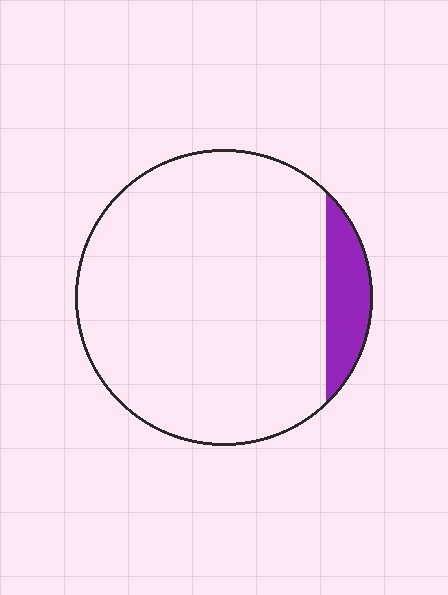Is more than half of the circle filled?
No.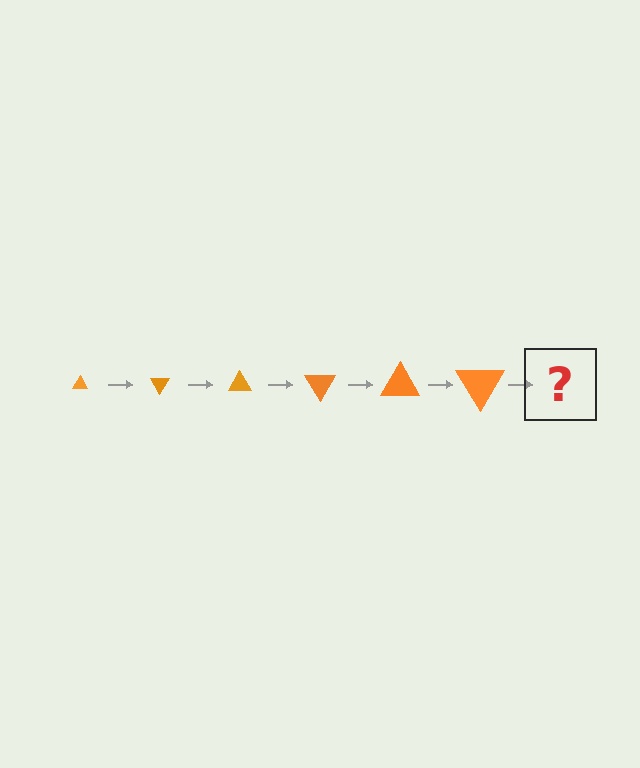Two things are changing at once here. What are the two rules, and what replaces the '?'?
The two rules are that the triangle grows larger each step and it rotates 60 degrees each step. The '?' should be a triangle, larger than the previous one and rotated 360 degrees from the start.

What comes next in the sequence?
The next element should be a triangle, larger than the previous one and rotated 360 degrees from the start.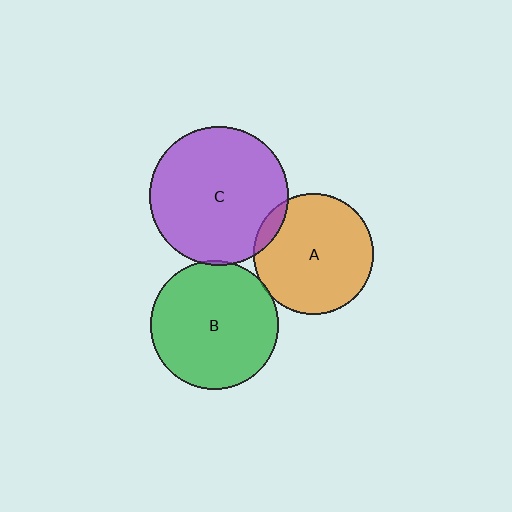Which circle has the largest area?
Circle C (purple).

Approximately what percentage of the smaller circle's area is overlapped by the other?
Approximately 5%.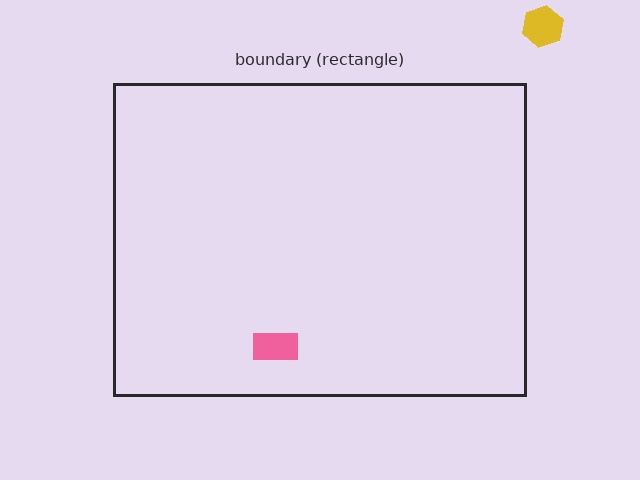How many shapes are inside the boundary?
1 inside, 1 outside.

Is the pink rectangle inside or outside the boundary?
Inside.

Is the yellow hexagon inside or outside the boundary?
Outside.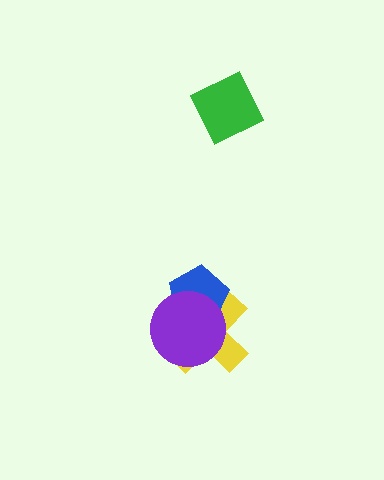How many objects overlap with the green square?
0 objects overlap with the green square.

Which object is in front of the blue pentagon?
The purple circle is in front of the blue pentagon.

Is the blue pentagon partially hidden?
Yes, it is partially covered by another shape.